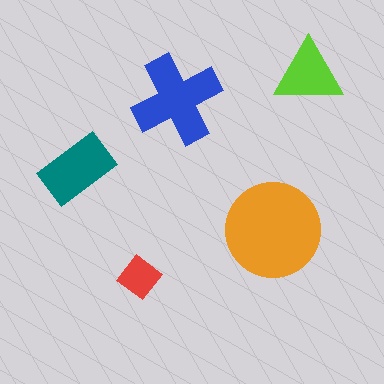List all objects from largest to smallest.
The orange circle, the blue cross, the teal rectangle, the lime triangle, the red diamond.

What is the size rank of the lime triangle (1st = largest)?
4th.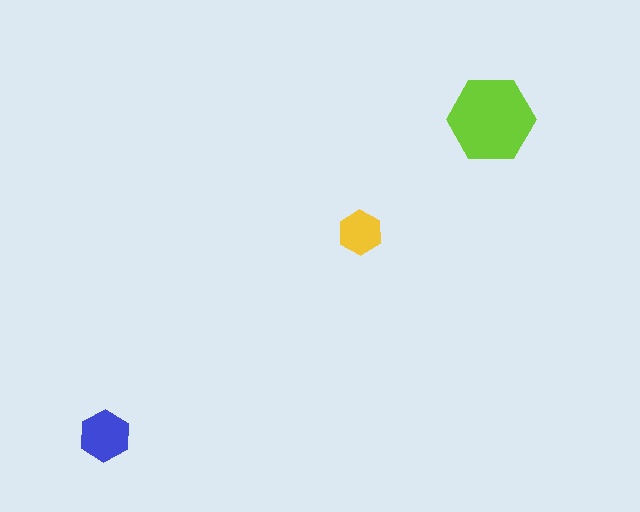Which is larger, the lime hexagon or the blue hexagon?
The lime one.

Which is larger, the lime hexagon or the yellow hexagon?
The lime one.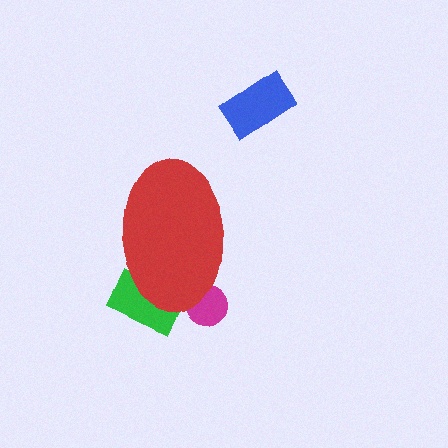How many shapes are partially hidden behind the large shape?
2 shapes are partially hidden.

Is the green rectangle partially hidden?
Yes, the green rectangle is partially hidden behind the red ellipse.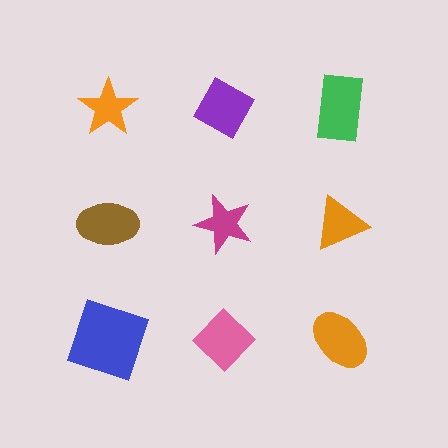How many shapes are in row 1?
3 shapes.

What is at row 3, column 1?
A blue square.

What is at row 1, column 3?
A green rectangle.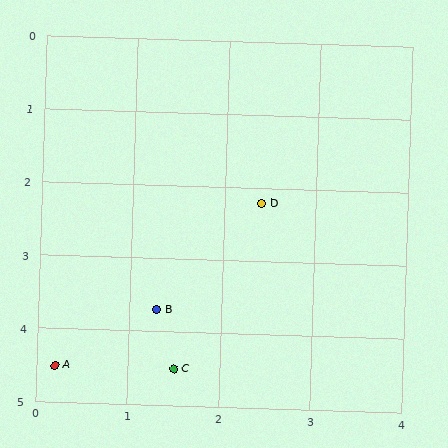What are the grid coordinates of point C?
Point C is at approximately (1.5, 4.5).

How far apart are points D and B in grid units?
Points D and B are about 1.9 grid units apart.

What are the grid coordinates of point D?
Point D is at approximately (2.4, 2.2).